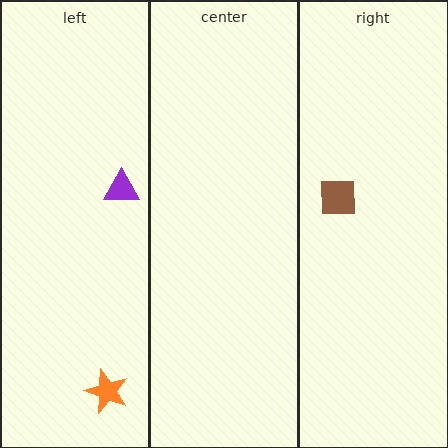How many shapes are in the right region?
1.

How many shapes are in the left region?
2.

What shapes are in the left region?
The orange star, the purple triangle.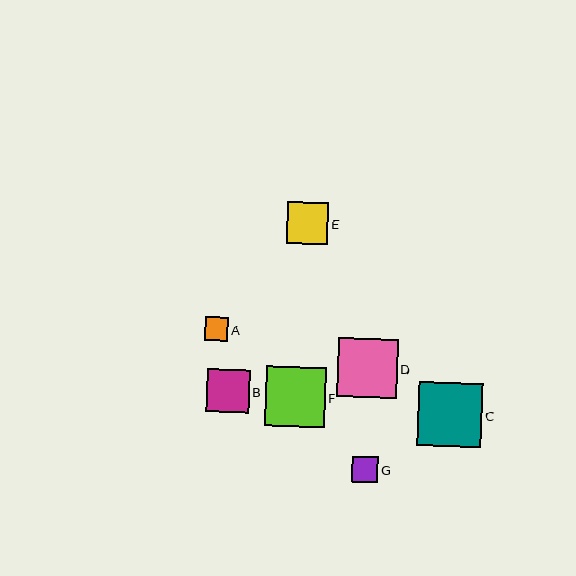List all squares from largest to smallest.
From largest to smallest: C, D, F, B, E, G, A.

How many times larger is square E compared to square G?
Square E is approximately 1.6 times the size of square G.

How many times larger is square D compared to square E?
Square D is approximately 1.4 times the size of square E.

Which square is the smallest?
Square A is the smallest with a size of approximately 23 pixels.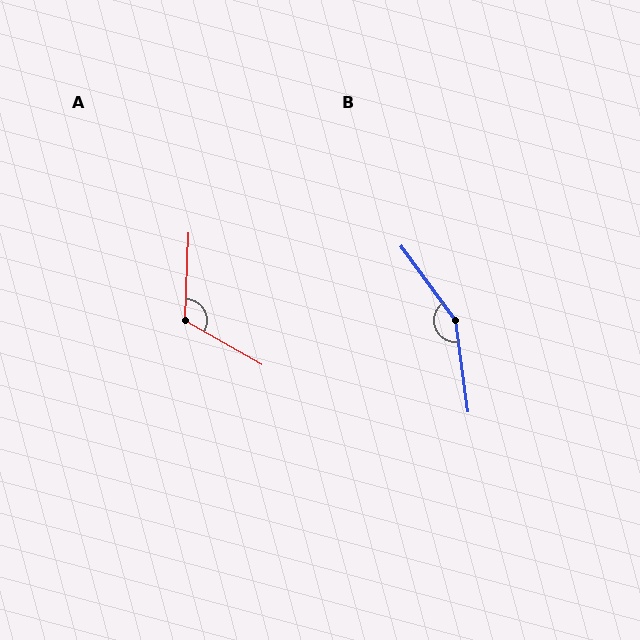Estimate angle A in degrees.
Approximately 117 degrees.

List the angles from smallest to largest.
A (117°), B (152°).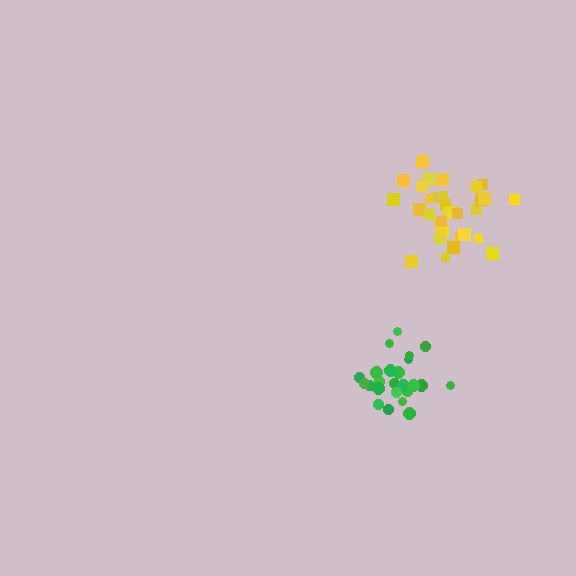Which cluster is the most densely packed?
Yellow.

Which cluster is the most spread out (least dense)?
Green.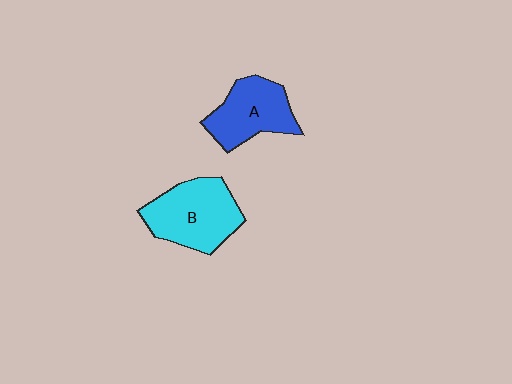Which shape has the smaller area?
Shape A (blue).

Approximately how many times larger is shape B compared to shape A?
Approximately 1.2 times.